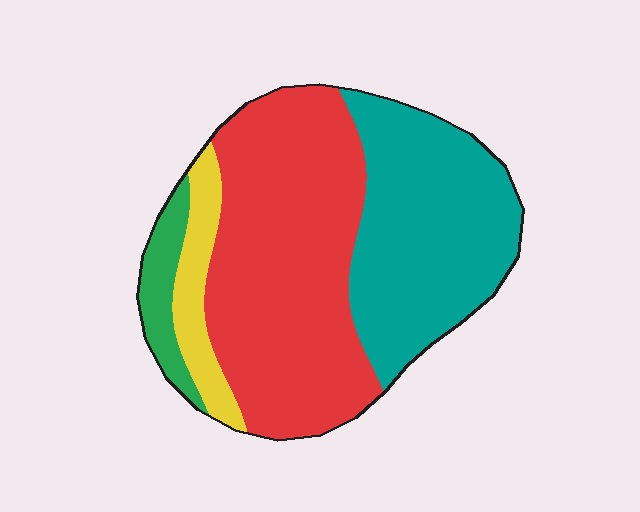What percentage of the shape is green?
Green takes up about one tenth (1/10) of the shape.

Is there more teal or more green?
Teal.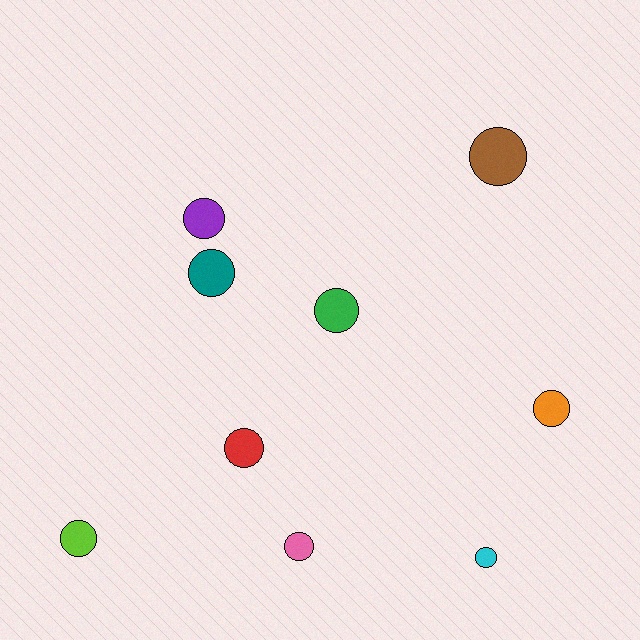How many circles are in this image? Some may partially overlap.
There are 9 circles.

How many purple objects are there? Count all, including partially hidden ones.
There is 1 purple object.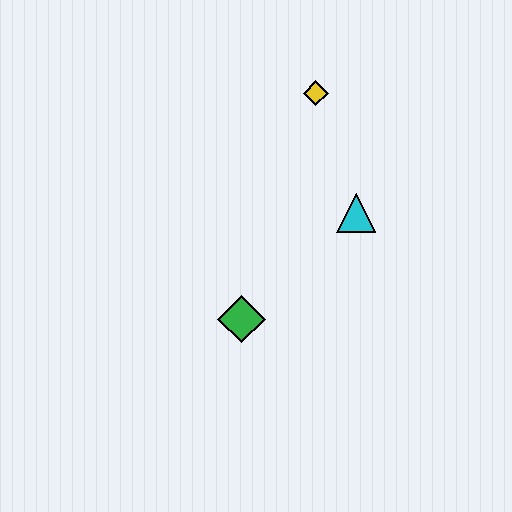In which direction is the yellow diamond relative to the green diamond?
The yellow diamond is above the green diamond.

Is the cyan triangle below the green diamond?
No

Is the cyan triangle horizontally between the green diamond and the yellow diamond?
No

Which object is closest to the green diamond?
The cyan triangle is closest to the green diamond.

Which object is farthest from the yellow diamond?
The green diamond is farthest from the yellow diamond.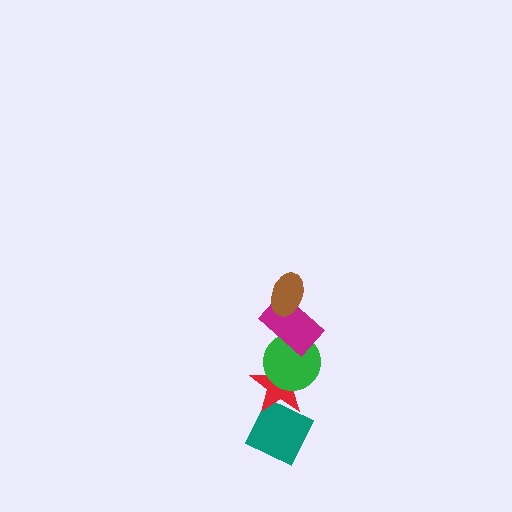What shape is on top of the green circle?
The magenta rectangle is on top of the green circle.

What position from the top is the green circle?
The green circle is 3rd from the top.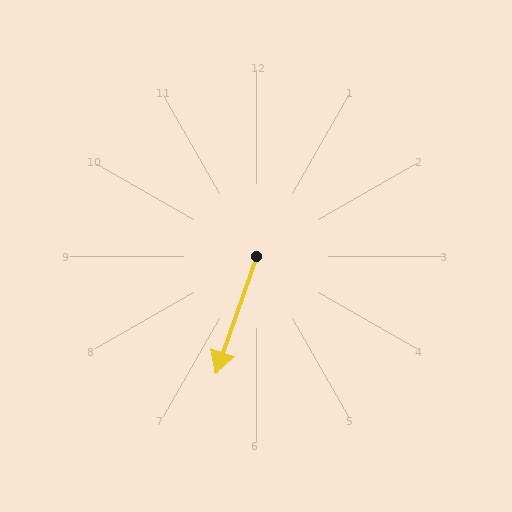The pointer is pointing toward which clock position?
Roughly 7 o'clock.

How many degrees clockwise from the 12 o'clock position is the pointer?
Approximately 199 degrees.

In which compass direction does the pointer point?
South.